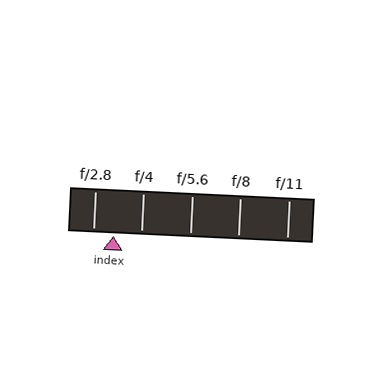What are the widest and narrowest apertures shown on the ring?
The widest aperture shown is f/2.8 and the narrowest is f/11.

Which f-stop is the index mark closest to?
The index mark is closest to f/2.8.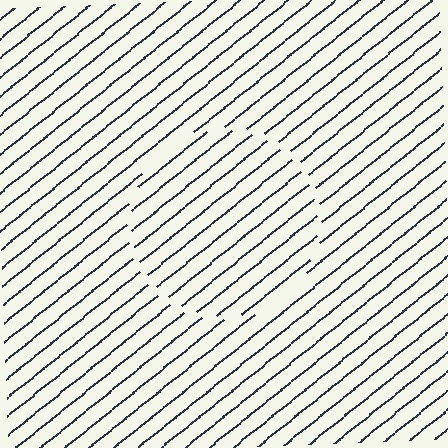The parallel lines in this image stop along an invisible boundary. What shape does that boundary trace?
An illusory circle. The interior of the shape contains the same grating, shifted by half a period — the contour is defined by the phase discontinuity where line-ends from the inner and outer gratings abut.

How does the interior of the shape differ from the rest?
The interior of the shape contains the same grating, shifted by half a period — the contour is defined by the phase discontinuity where line-ends from the inner and outer gratings abut.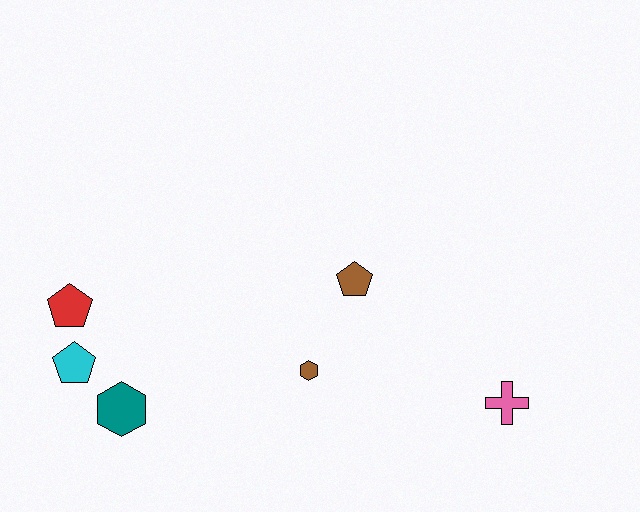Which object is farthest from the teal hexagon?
The pink cross is farthest from the teal hexagon.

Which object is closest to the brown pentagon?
The brown hexagon is closest to the brown pentagon.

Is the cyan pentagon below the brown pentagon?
Yes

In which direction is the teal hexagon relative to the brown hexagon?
The teal hexagon is to the left of the brown hexagon.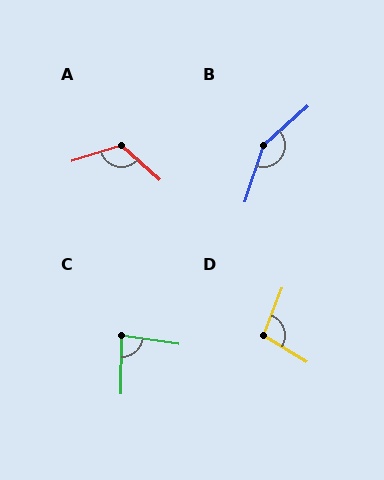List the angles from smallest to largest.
C (82°), D (99°), A (121°), B (150°).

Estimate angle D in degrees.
Approximately 99 degrees.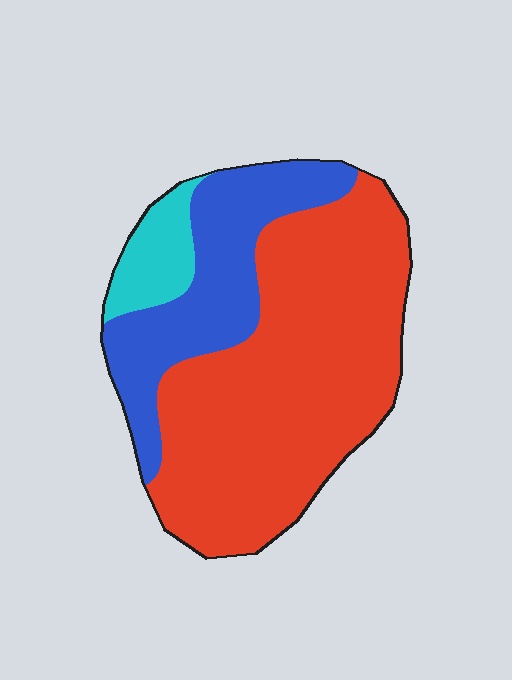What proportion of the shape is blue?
Blue covers roughly 25% of the shape.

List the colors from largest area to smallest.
From largest to smallest: red, blue, cyan.